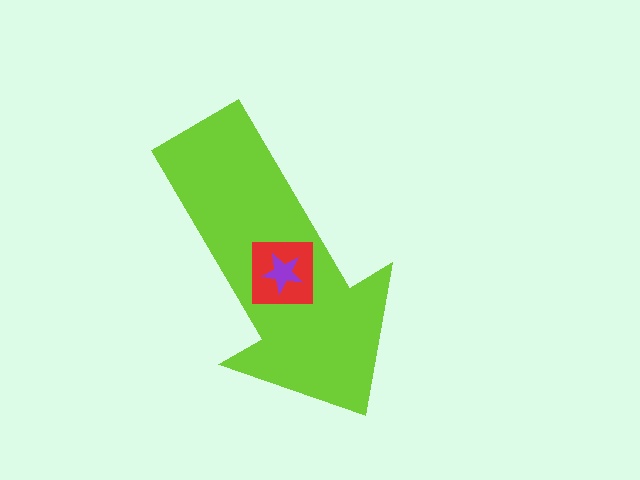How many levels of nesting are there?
3.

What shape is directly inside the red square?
The purple star.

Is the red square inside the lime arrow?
Yes.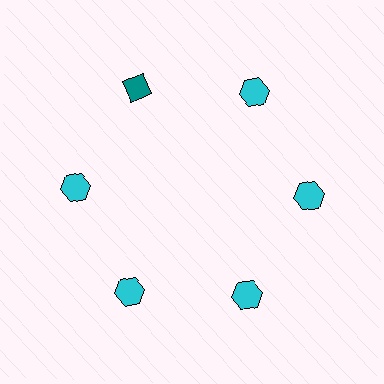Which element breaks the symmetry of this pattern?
The teal diamond at roughly the 11 o'clock position breaks the symmetry. All other shapes are cyan hexagons.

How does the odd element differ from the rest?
It differs in both color (teal instead of cyan) and shape (diamond instead of hexagon).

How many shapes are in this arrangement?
There are 6 shapes arranged in a ring pattern.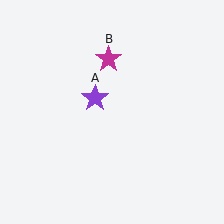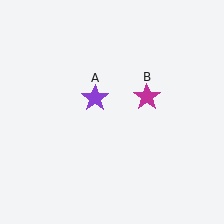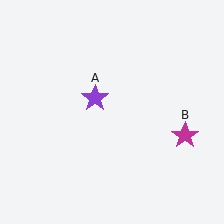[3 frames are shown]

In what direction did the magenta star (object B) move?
The magenta star (object B) moved down and to the right.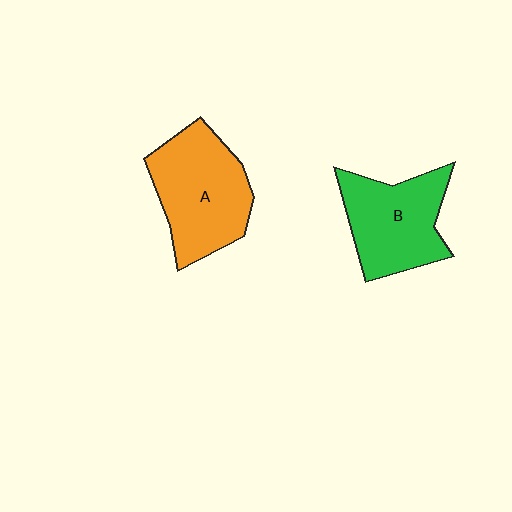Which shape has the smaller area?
Shape B (green).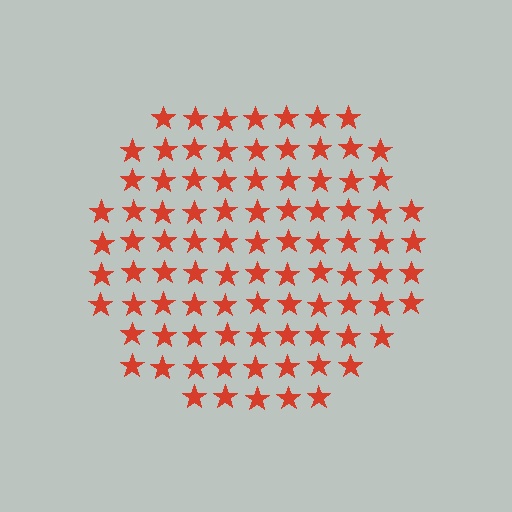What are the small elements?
The small elements are stars.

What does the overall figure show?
The overall figure shows a circle.